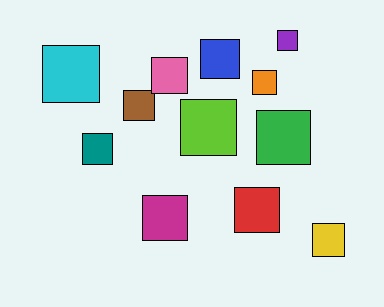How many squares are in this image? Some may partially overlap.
There are 12 squares.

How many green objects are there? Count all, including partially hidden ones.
There is 1 green object.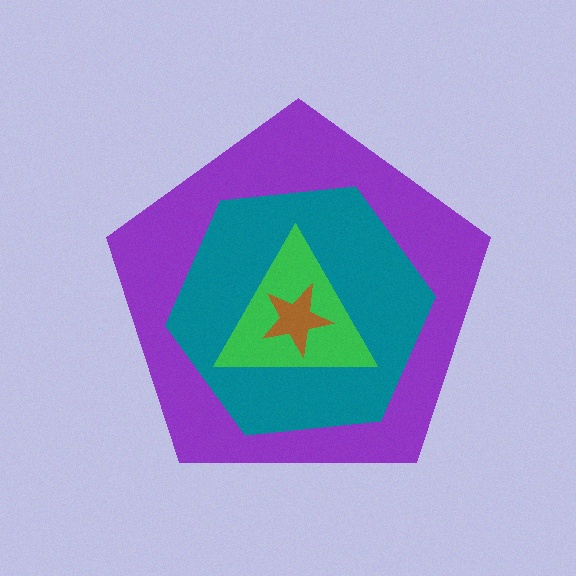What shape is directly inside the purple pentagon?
The teal hexagon.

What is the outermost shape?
The purple pentagon.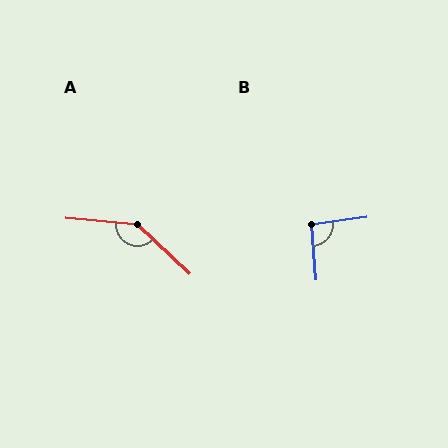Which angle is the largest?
A, at approximately 142 degrees.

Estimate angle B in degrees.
Approximately 93 degrees.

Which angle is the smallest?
B, at approximately 93 degrees.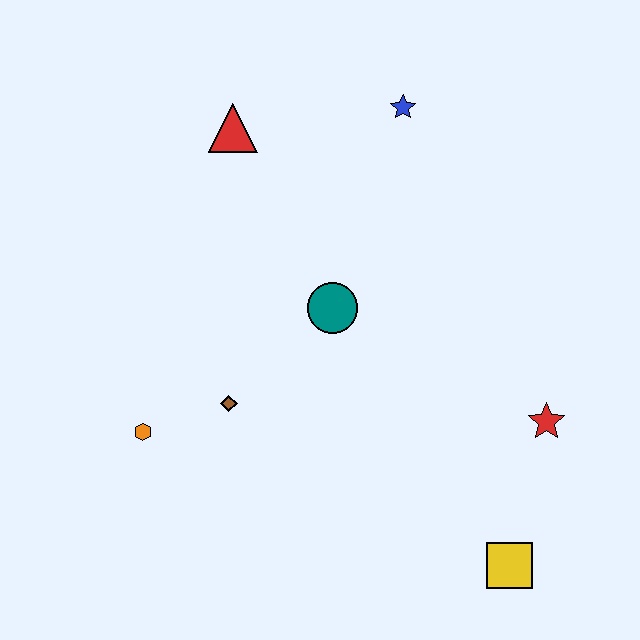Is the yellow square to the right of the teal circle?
Yes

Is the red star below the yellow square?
No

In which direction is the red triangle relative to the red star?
The red triangle is to the left of the red star.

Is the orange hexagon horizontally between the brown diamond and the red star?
No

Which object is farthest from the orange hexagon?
The blue star is farthest from the orange hexagon.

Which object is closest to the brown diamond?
The orange hexagon is closest to the brown diamond.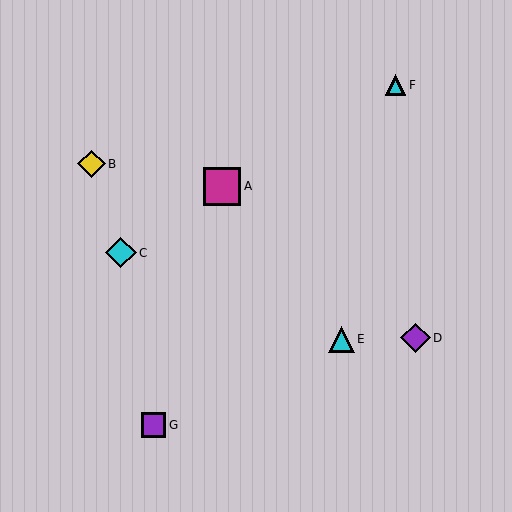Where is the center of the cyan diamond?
The center of the cyan diamond is at (121, 253).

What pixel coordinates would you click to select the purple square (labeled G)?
Click at (154, 425) to select the purple square G.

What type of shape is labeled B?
Shape B is a yellow diamond.